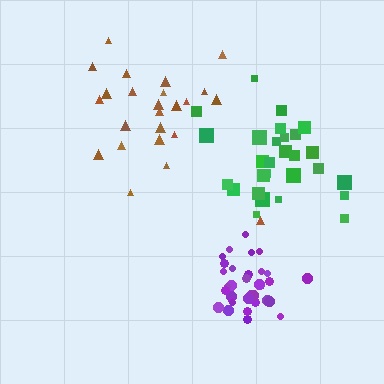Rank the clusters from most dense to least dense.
purple, green, brown.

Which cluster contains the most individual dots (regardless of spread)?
Purple (33).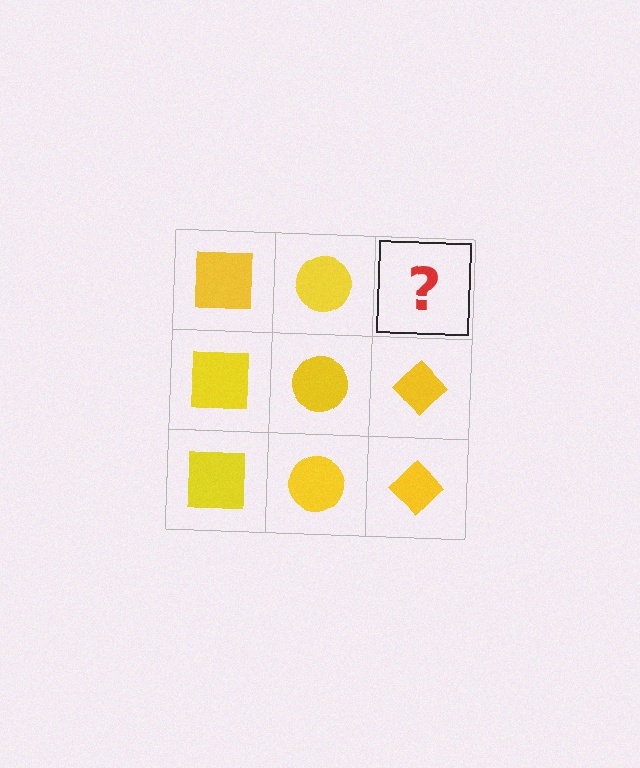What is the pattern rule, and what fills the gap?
The rule is that each column has a consistent shape. The gap should be filled with a yellow diamond.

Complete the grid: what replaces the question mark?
The question mark should be replaced with a yellow diamond.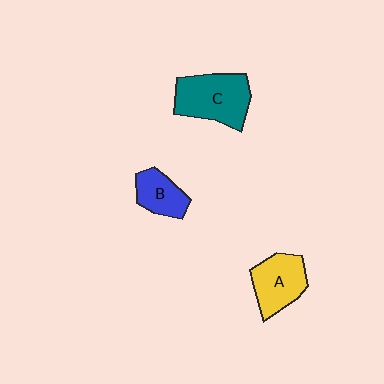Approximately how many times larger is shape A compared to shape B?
Approximately 1.4 times.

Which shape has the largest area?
Shape C (teal).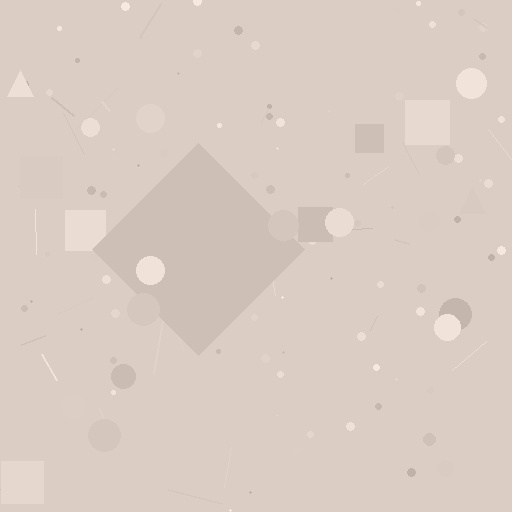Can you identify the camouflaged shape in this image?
The camouflaged shape is a diamond.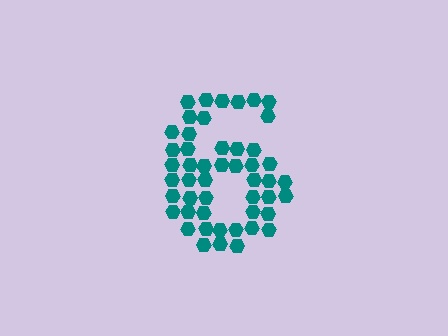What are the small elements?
The small elements are hexagons.